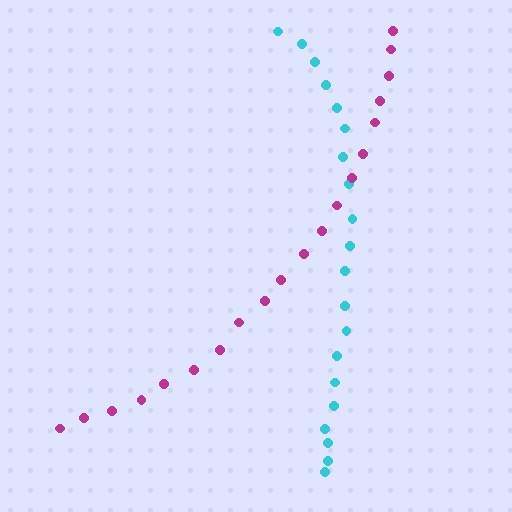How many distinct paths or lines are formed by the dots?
There are 2 distinct paths.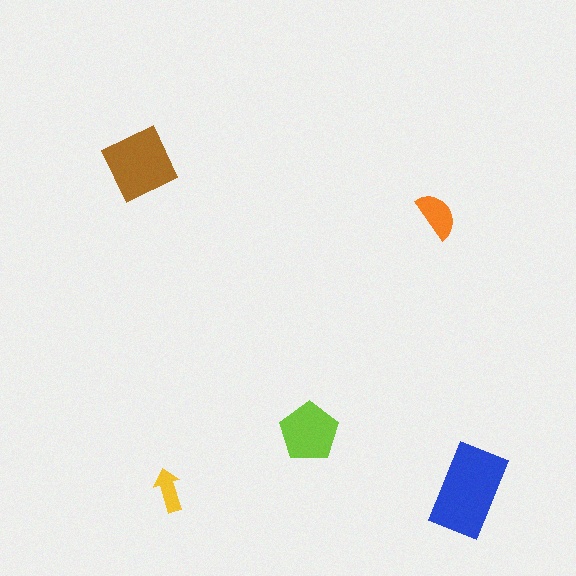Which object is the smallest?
The yellow arrow.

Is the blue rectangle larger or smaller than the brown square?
Larger.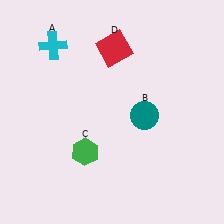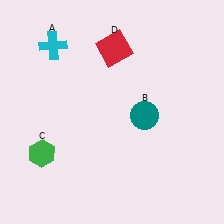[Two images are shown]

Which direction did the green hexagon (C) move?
The green hexagon (C) moved left.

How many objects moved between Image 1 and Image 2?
1 object moved between the two images.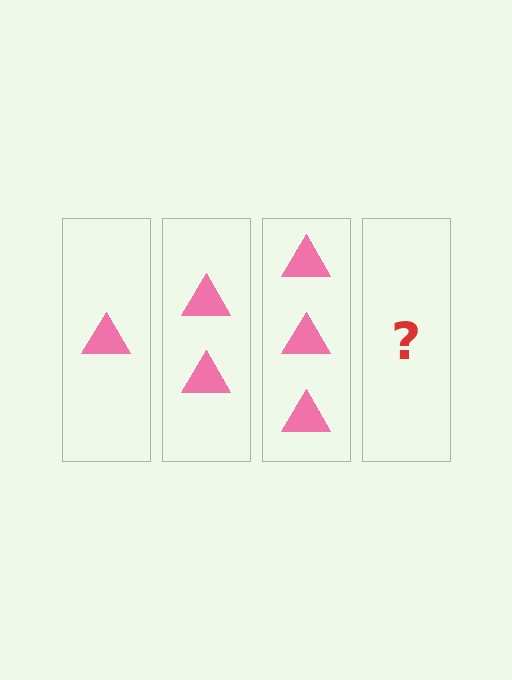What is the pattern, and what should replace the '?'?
The pattern is that each step adds one more triangle. The '?' should be 4 triangles.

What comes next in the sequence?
The next element should be 4 triangles.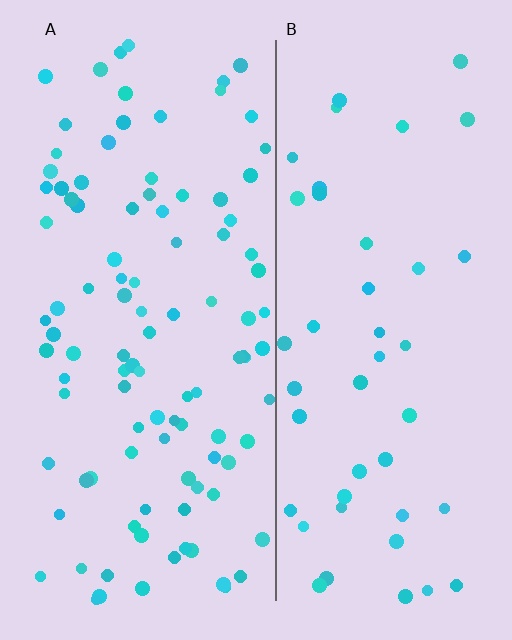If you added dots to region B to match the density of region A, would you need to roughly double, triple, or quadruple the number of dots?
Approximately double.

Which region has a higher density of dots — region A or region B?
A (the left).